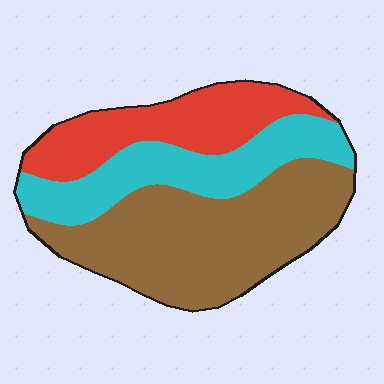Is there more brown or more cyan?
Brown.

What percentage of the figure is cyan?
Cyan takes up between a sixth and a third of the figure.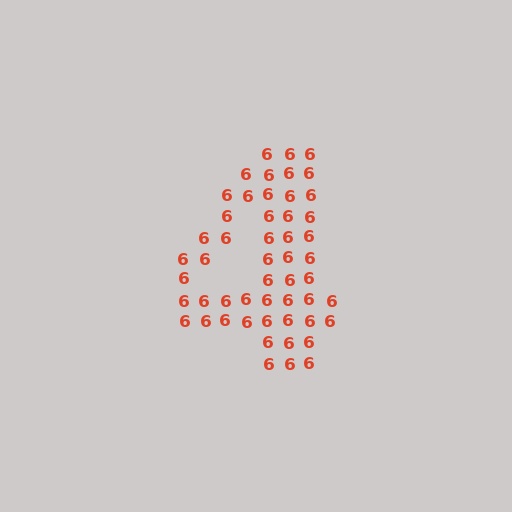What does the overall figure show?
The overall figure shows the digit 4.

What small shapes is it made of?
It is made of small digit 6's.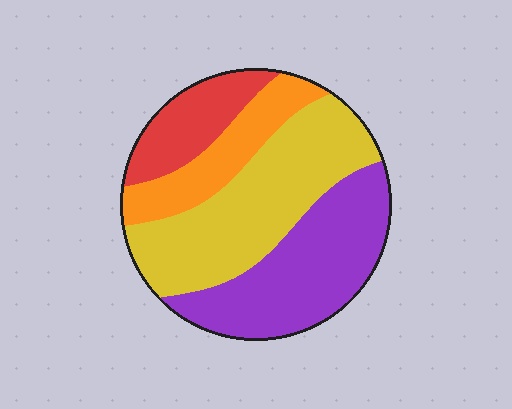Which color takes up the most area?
Yellow, at roughly 35%.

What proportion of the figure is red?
Red takes up about one eighth (1/8) of the figure.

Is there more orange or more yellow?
Yellow.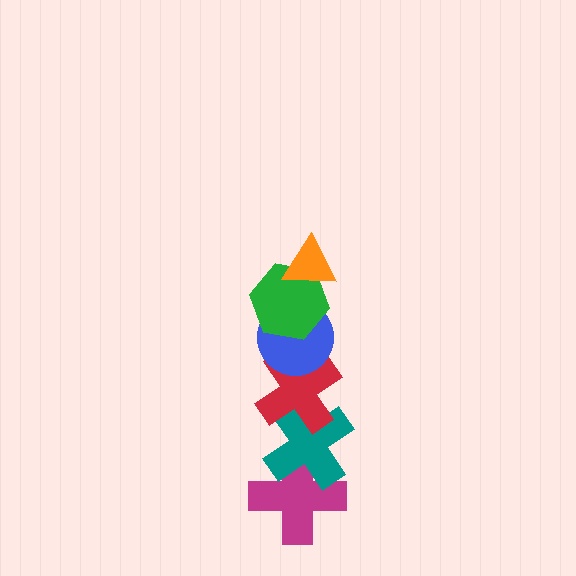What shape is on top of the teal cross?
The red cross is on top of the teal cross.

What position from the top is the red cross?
The red cross is 4th from the top.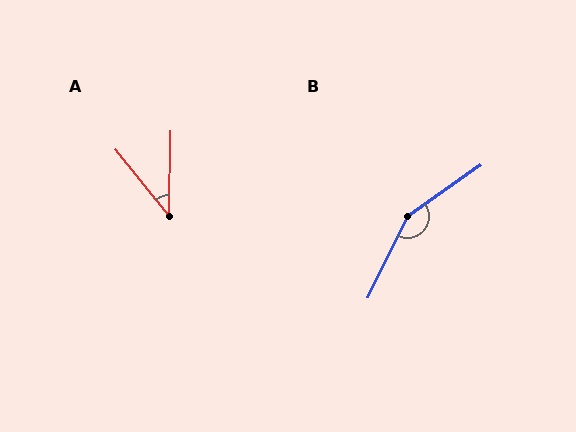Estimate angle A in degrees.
Approximately 40 degrees.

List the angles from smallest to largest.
A (40°), B (151°).